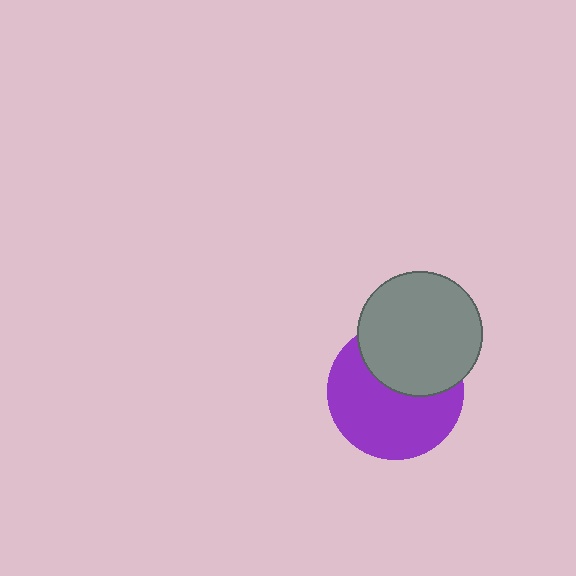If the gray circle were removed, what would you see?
You would see the complete purple circle.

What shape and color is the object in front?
The object in front is a gray circle.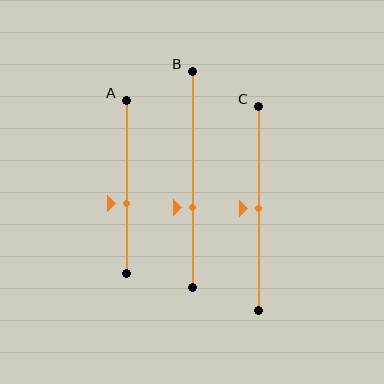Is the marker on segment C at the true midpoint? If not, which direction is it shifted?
Yes, the marker on segment C is at the true midpoint.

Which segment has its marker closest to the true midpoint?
Segment C has its marker closest to the true midpoint.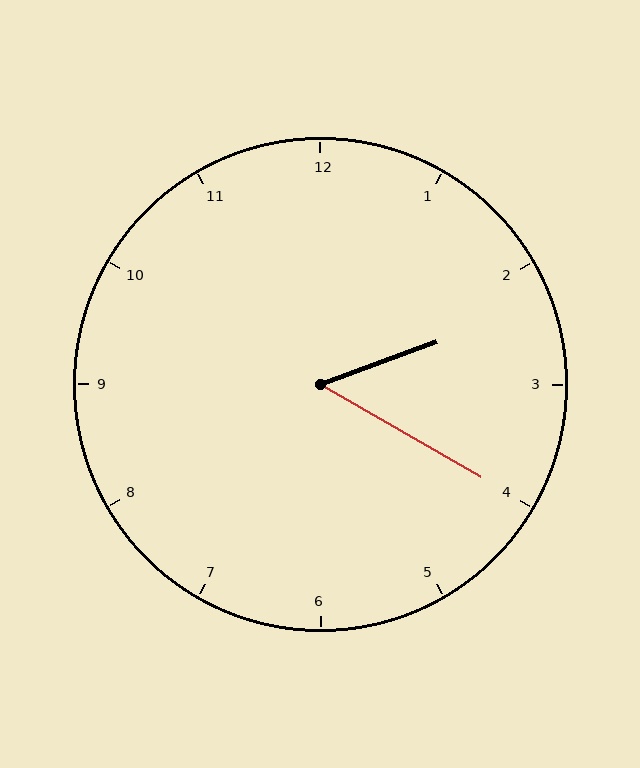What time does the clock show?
2:20.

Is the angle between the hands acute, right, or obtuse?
It is acute.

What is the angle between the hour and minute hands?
Approximately 50 degrees.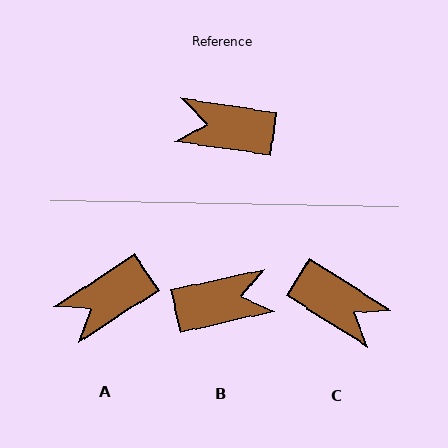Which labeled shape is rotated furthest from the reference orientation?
B, about 159 degrees away.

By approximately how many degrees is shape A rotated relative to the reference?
Approximately 42 degrees counter-clockwise.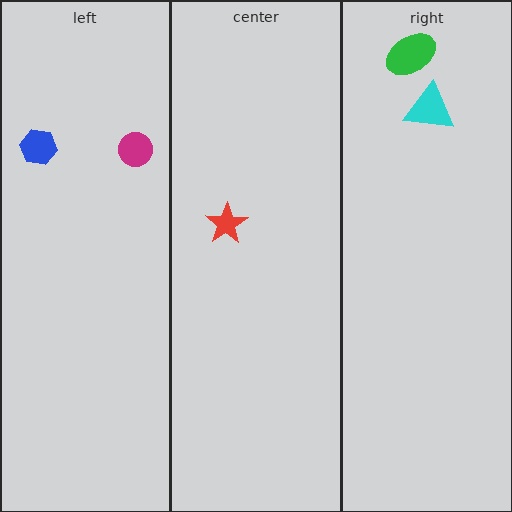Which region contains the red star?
The center region.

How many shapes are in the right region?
2.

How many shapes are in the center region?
1.